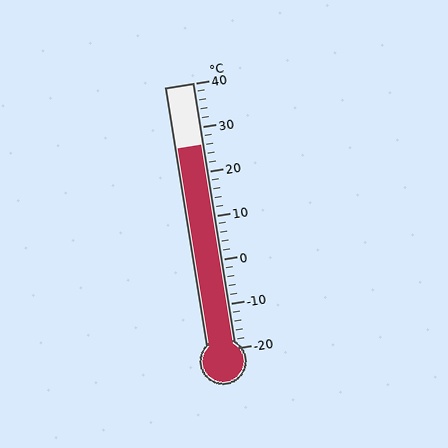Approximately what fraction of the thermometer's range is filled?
The thermometer is filled to approximately 75% of its range.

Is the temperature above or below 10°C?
The temperature is above 10°C.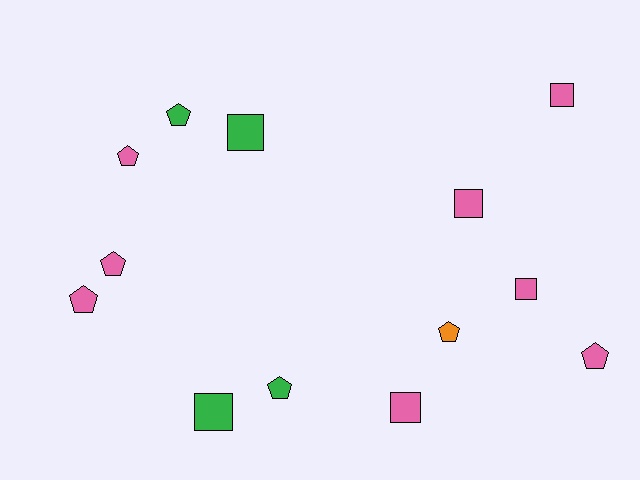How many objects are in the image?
There are 13 objects.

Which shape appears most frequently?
Pentagon, with 7 objects.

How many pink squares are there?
There are 4 pink squares.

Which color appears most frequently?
Pink, with 8 objects.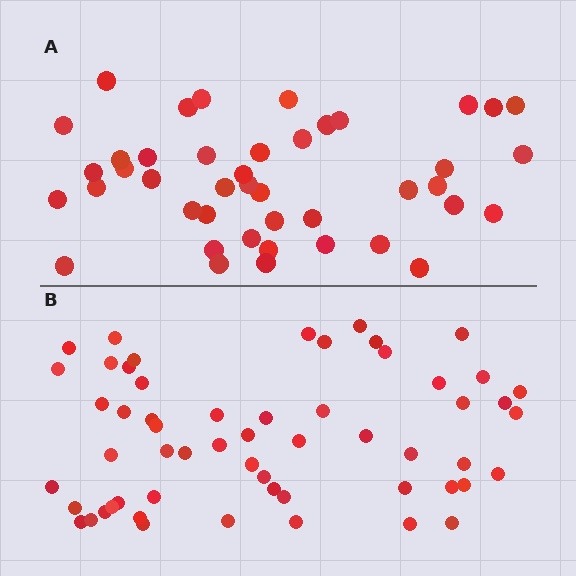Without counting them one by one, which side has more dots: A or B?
Region B (the bottom region) has more dots.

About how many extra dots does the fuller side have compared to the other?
Region B has approximately 15 more dots than region A.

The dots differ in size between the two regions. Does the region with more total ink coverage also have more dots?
No. Region A has more total ink coverage because its dots are larger, but region B actually contains more individual dots. Total area can be misleading — the number of items is what matters here.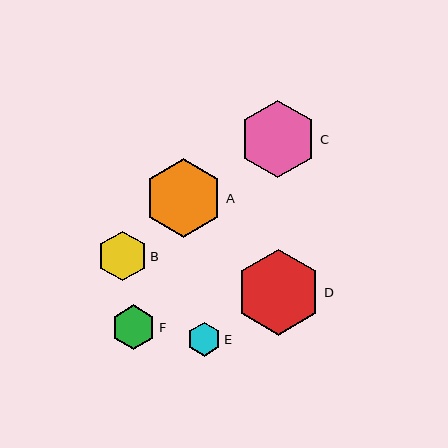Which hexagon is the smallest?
Hexagon E is the smallest with a size of approximately 34 pixels.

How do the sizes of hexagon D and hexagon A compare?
Hexagon D and hexagon A are approximately the same size.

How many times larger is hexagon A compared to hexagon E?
Hexagon A is approximately 2.3 times the size of hexagon E.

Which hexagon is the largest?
Hexagon D is the largest with a size of approximately 86 pixels.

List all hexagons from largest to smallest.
From largest to smallest: D, A, C, B, F, E.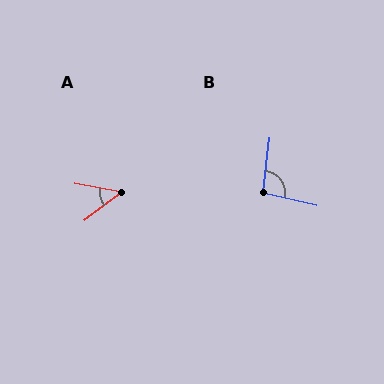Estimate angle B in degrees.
Approximately 96 degrees.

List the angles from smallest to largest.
A (47°), B (96°).